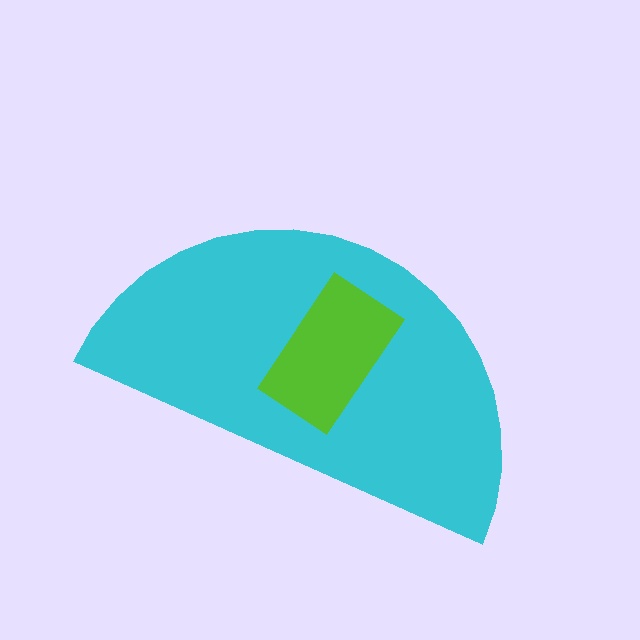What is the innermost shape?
The lime rectangle.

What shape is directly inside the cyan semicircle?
The lime rectangle.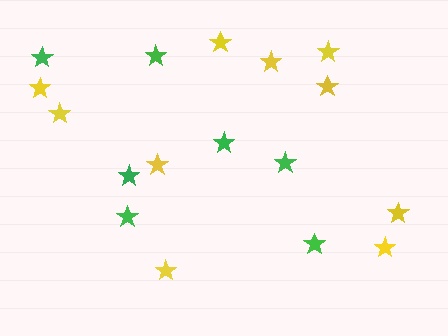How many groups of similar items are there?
There are 2 groups: one group of green stars (7) and one group of yellow stars (10).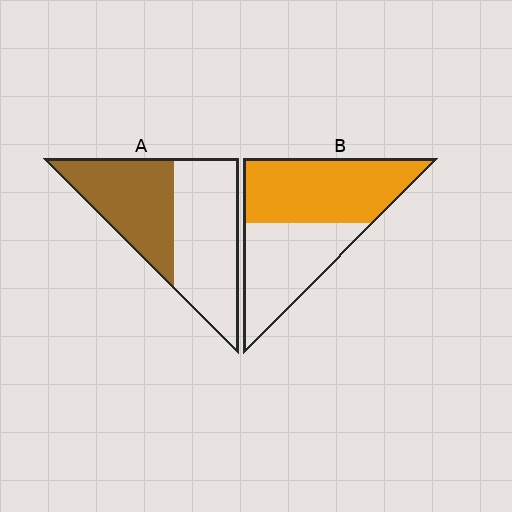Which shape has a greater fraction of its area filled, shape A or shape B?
Shape B.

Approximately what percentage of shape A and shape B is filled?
A is approximately 45% and B is approximately 55%.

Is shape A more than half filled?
No.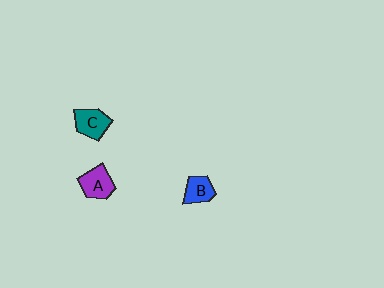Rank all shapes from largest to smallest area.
From largest to smallest: A (purple), C (teal), B (blue).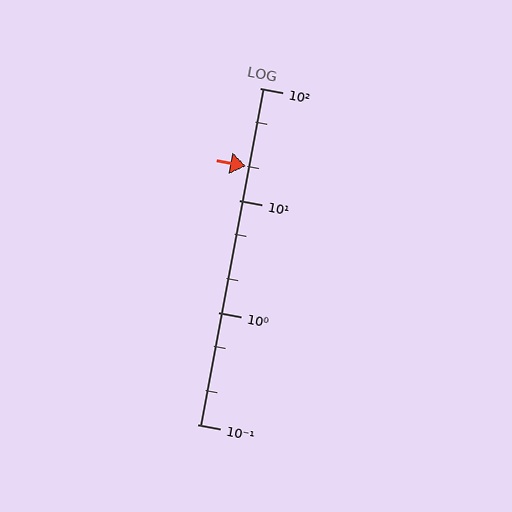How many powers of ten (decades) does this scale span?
The scale spans 3 decades, from 0.1 to 100.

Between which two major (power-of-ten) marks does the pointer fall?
The pointer is between 10 and 100.